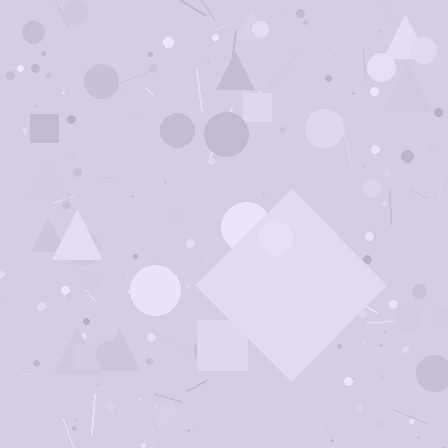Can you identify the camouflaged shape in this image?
The camouflaged shape is a diamond.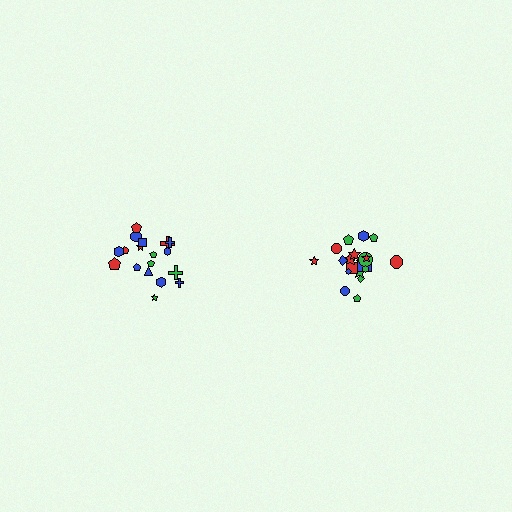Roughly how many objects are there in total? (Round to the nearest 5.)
Roughly 40 objects in total.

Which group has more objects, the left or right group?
The right group.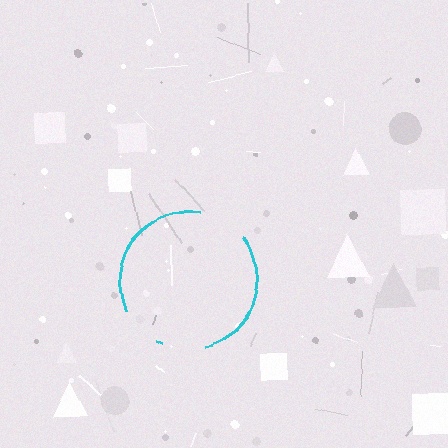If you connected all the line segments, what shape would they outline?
They would outline a circle.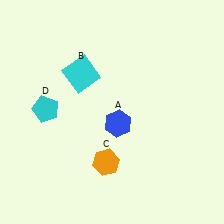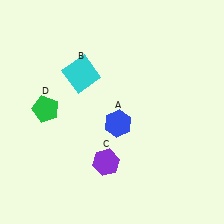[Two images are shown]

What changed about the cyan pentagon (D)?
In Image 1, D is cyan. In Image 2, it changed to green.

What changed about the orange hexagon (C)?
In Image 1, C is orange. In Image 2, it changed to purple.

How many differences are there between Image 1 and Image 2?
There are 2 differences between the two images.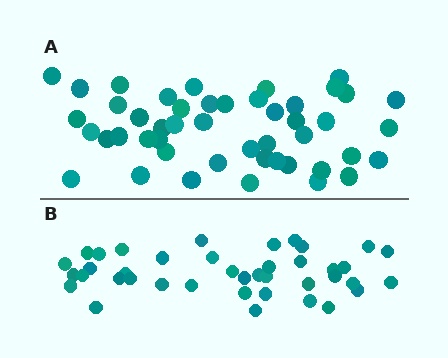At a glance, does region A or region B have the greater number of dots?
Region A (the top region) has more dots.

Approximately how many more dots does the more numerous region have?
Region A has roughly 8 or so more dots than region B.